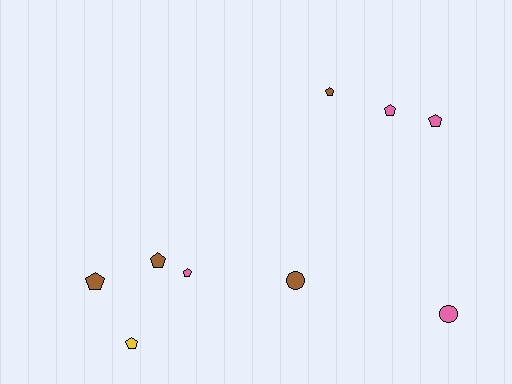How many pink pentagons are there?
There are 3 pink pentagons.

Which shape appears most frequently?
Pentagon, with 7 objects.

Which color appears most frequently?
Pink, with 4 objects.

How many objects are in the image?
There are 9 objects.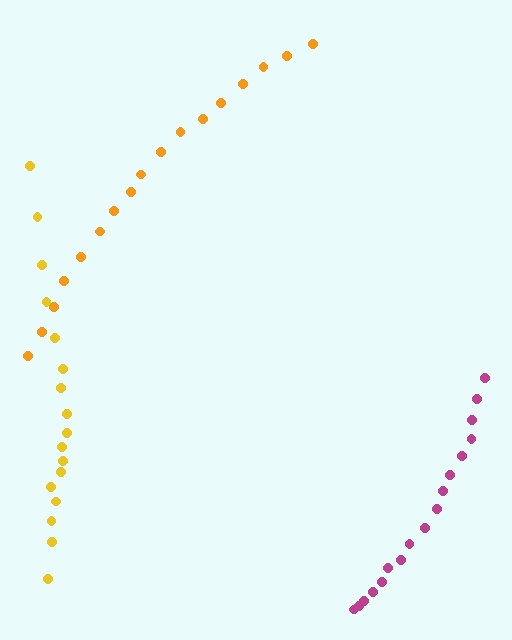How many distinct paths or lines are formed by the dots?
There are 3 distinct paths.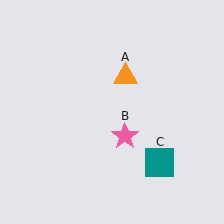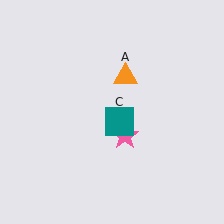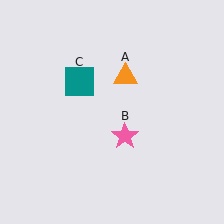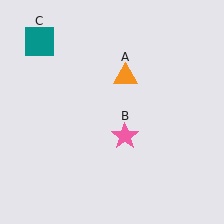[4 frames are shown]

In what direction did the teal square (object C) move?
The teal square (object C) moved up and to the left.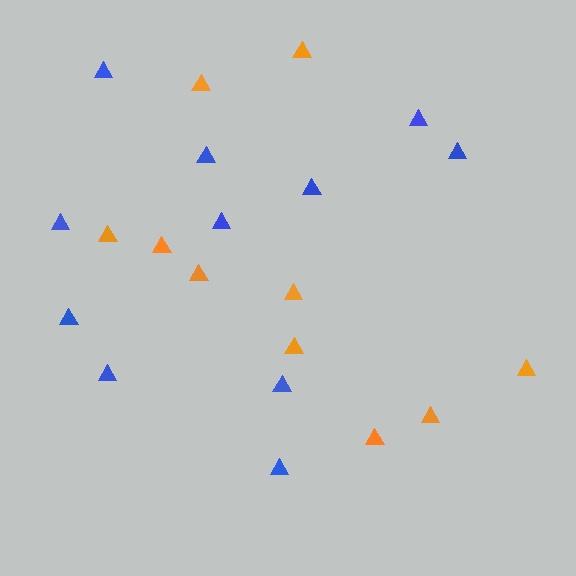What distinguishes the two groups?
There are 2 groups: one group of orange triangles (10) and one group of blue triangles (11).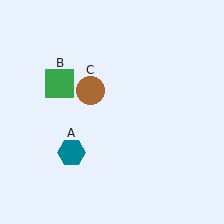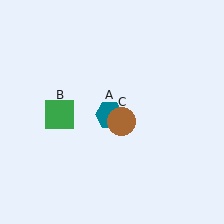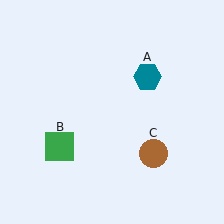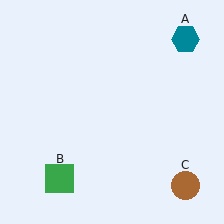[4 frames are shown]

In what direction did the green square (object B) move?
The green square (object B) moved down.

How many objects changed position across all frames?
3 objects changed position: teal hexagon (object A), green square (object B), brown circle (object C).